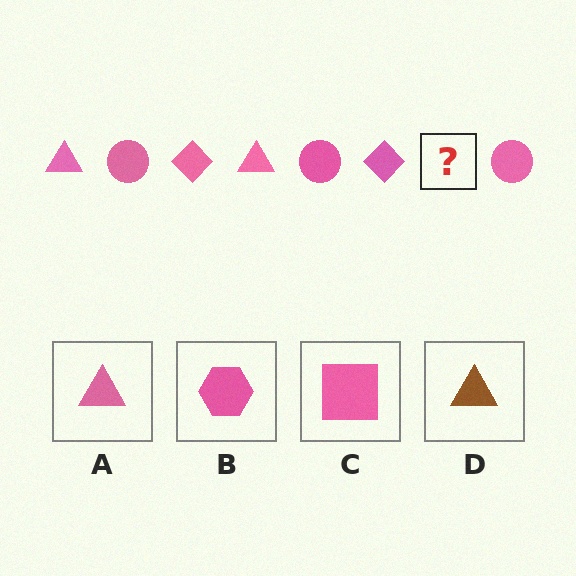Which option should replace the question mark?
Option A.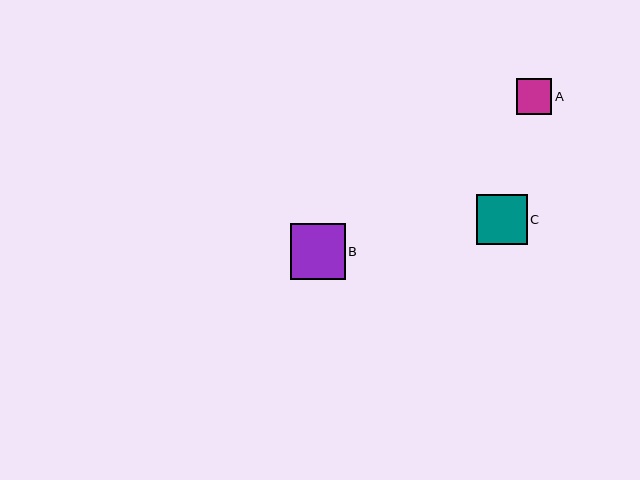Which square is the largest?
Square B is the largest with a size of approximately 55 pixels.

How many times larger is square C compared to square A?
Square C is approximately 1.4 times the size of square A.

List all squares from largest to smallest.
From largest to smallest: B, C, A.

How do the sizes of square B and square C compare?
Square B and square C are approximately the same size.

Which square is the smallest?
Square A is the smallest with a size of approximately 36 pixels.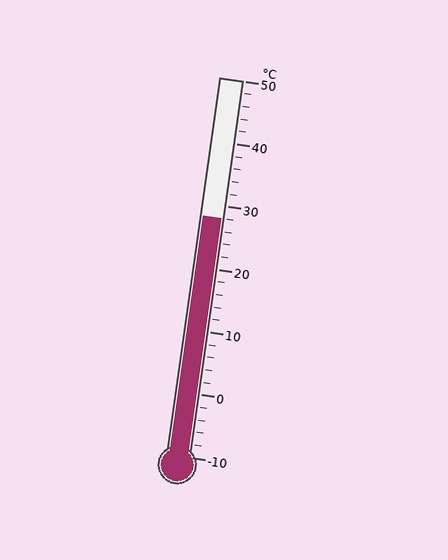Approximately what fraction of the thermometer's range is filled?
The thermometer is filled to approximately 65% of its range.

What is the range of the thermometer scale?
The thermometer scale ranges from -10°C to 50°C.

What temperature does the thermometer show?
The thermometer shows approximately 28°C.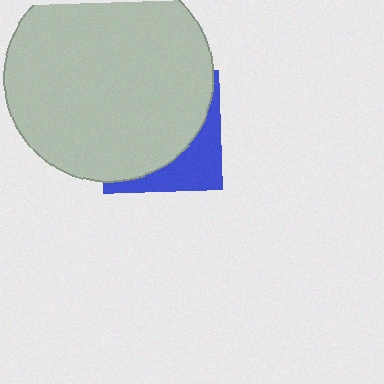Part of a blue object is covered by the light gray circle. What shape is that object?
It is a square.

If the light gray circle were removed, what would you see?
You would see the complete blue square.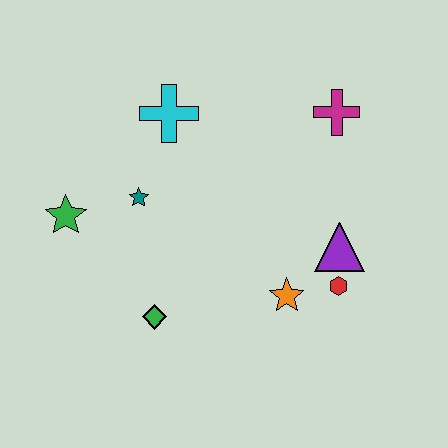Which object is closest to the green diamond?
The teal star is closest to the green diamond.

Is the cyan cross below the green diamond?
No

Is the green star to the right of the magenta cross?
No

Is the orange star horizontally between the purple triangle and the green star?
Yes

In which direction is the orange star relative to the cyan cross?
The orange star is below the cyan cross.